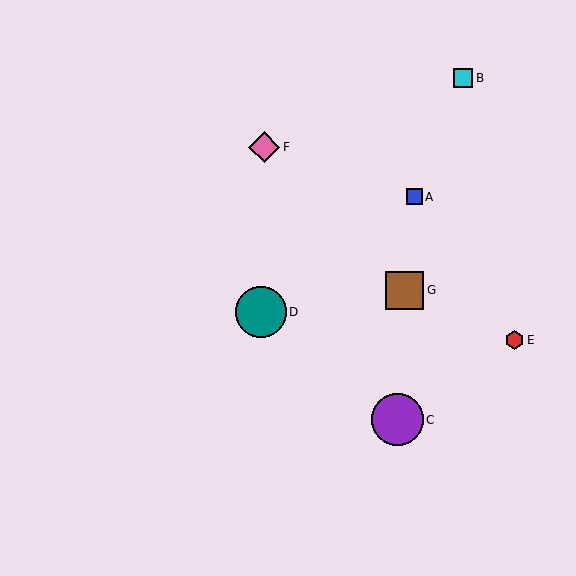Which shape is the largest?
The purple circle (labeled C) is the largest.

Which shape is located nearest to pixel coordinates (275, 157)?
The pink diamond (labeled F) at (264, 147) is nearest to that location.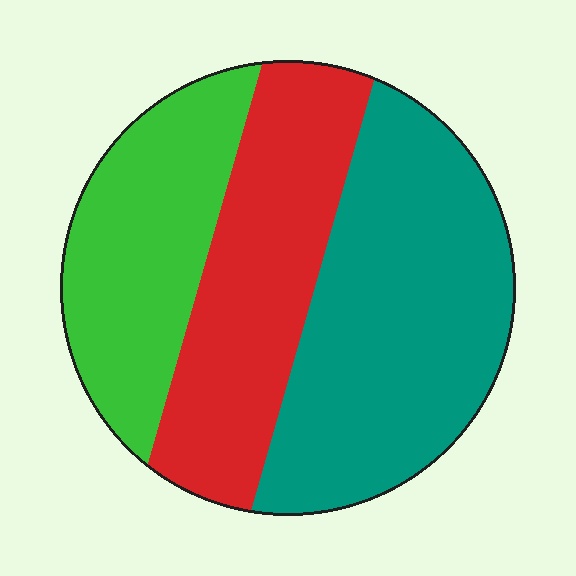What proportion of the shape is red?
Red takes up about one third (1/3) of the shape.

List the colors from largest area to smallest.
From largest to smallest: teal, red, green.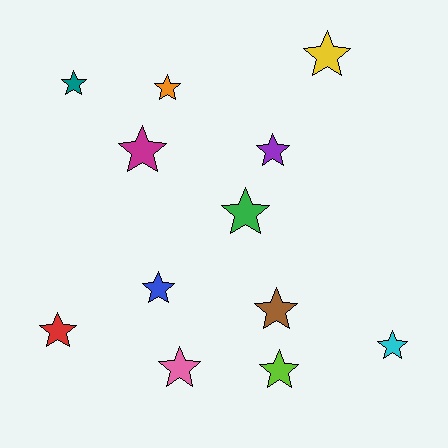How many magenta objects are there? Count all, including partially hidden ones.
There is 1 magenta object.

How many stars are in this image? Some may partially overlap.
There are 12 stars.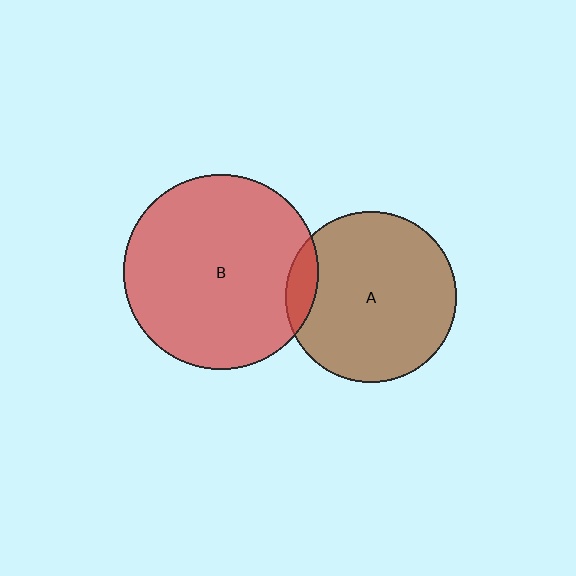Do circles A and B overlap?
Yes.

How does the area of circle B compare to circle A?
Approximately 1.3 times.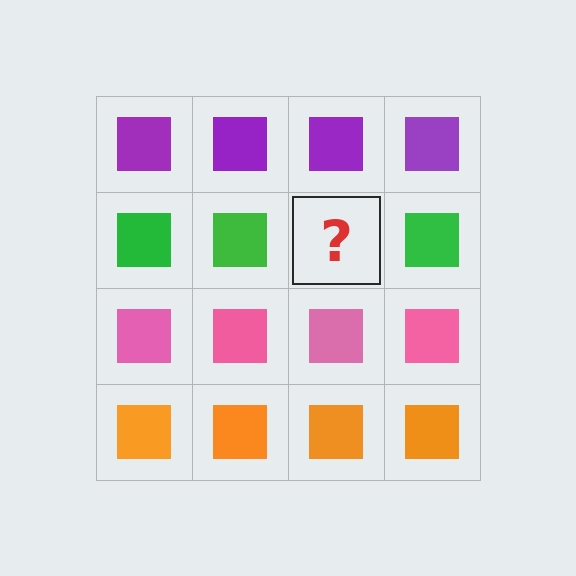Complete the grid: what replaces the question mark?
The question mark should be replaced with a green square.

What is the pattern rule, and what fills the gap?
The rule is that each row has a consistent color. The gap should be filled with a green square.